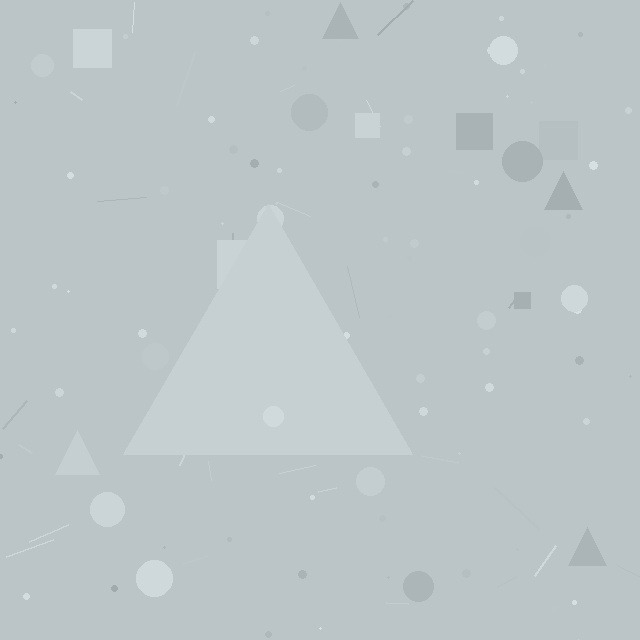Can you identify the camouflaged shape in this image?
The camouflaged shape is a triangle.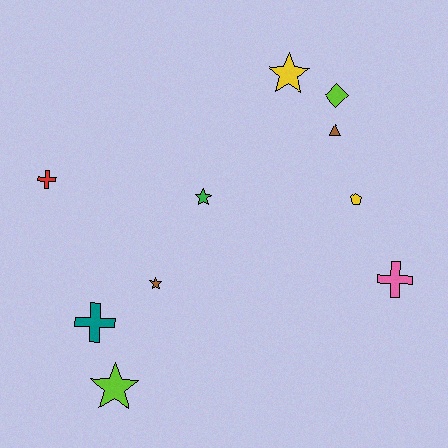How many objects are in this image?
There are 10 objects.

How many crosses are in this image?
There are 3 crosses.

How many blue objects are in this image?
There are no blue objects.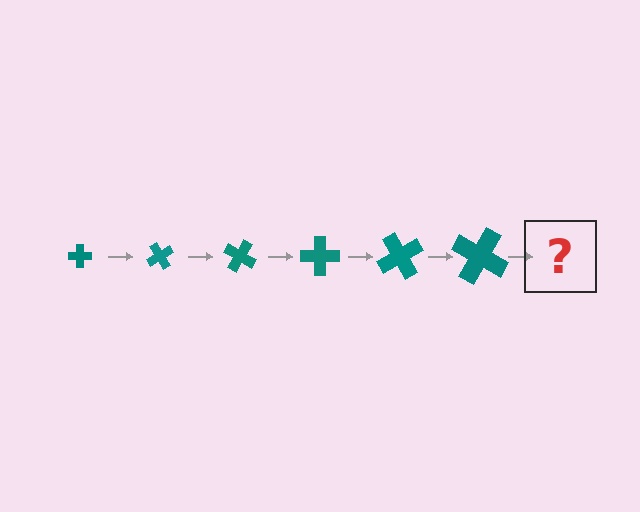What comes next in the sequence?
The next element should be a cross, larger than the previous one and rotated 360 degrees from the start.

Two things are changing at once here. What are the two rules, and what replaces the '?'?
The two rules are that the cross grows larger each step and it rotates 60 degrees each step. The '?' should be a cross, larger than the previous one and rotated 360 degrees from the start.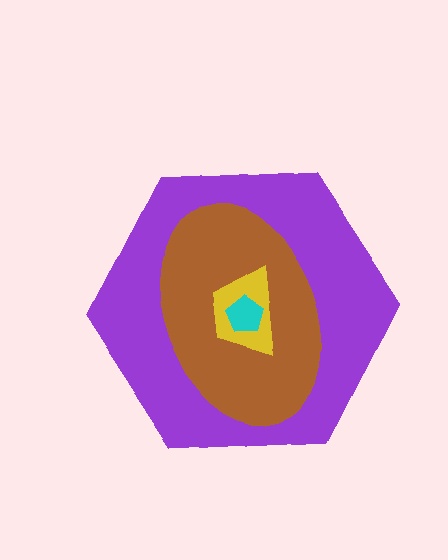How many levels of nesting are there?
4.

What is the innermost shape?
The cyan pentagon.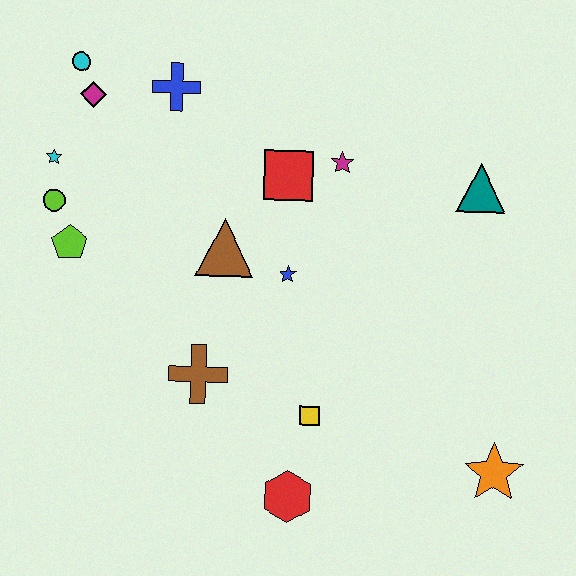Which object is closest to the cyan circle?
The magenta diamond is closest to the cyan circle.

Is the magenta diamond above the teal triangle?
Yes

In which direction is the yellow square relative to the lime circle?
The yellow square is to the right of the lime circle.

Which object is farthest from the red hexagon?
The cyan circle is farthest from the red hexagon.